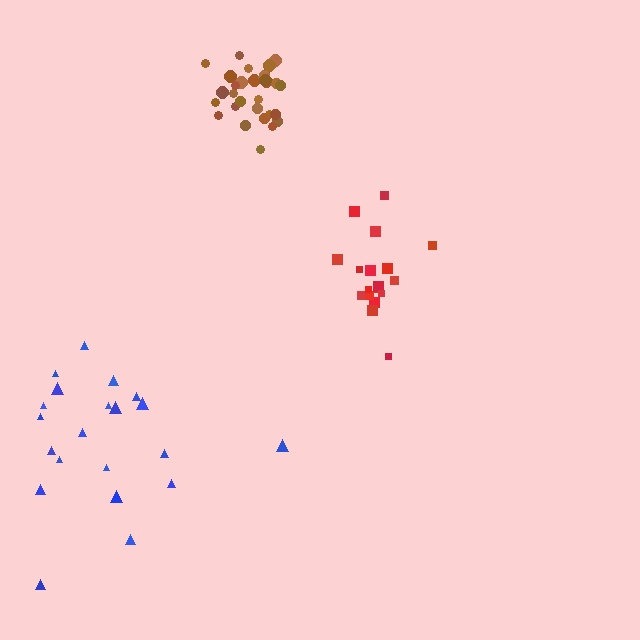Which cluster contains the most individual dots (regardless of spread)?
Brown (32).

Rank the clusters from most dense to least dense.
brown, red, blue.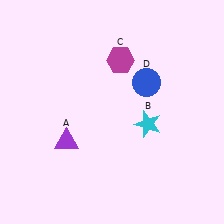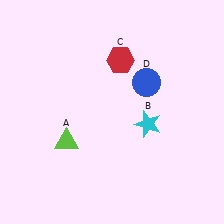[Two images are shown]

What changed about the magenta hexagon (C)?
In Image 1, C is magenta. In Image 2, it changed to red.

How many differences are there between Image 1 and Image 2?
There are 2 differences between the two images.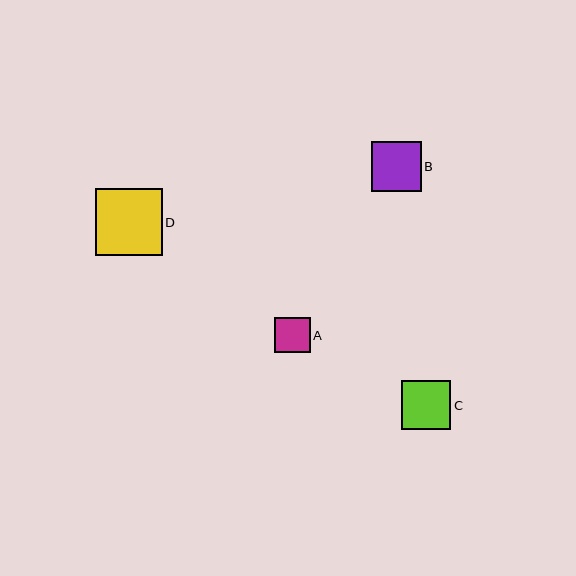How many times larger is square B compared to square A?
Square B is approximately 1.4 times the size of square A.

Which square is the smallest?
Square A is the smallest with a size of approximately 36 pixels.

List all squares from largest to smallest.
From largest to smallest: D, B, C, A.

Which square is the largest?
Square D is the largest with a size of approximately 67 pixels.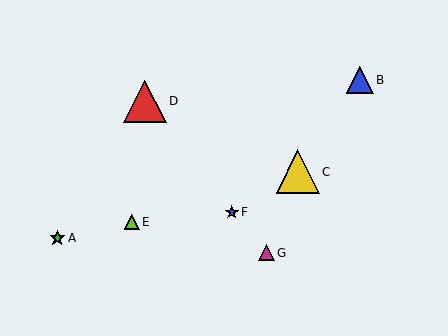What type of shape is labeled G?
Shape G is a magenta triangle.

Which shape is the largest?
The yellow triangle (labeled C) is the largest.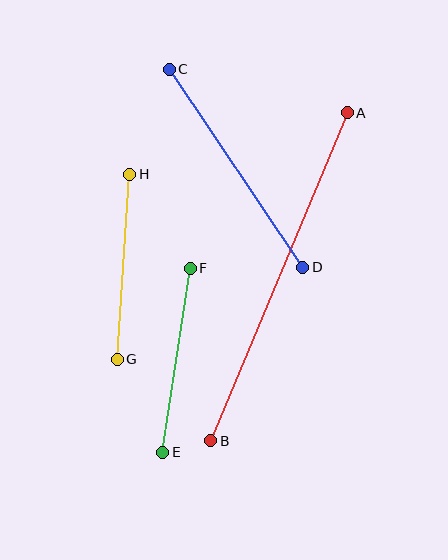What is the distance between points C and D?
The distance is approximately 239 pixels.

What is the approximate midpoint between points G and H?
The midpoint is at approximately (124, 267) pixels.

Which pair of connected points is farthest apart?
Points A and B are farthest apart.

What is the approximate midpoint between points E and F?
The midpoint is at approximately (177, 360) pixels.